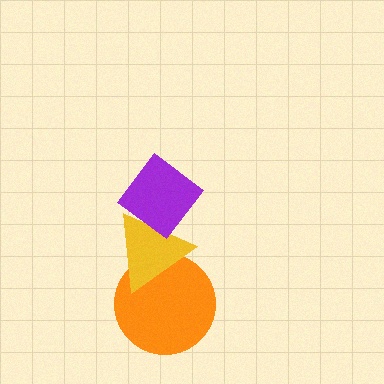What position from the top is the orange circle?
The orange circle is 3rd from the top.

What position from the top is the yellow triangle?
The yellow triangle is 2nd from the top.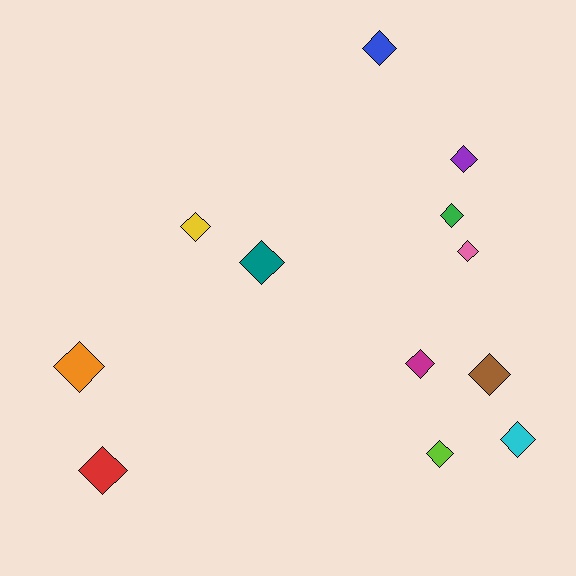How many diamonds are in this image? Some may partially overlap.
There are 12 diamonds.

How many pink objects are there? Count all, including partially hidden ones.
There is 1 pink object.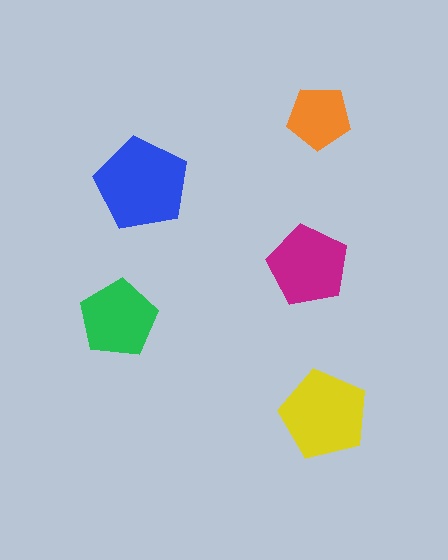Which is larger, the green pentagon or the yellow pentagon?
The yellow one.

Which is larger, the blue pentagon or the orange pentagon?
The blue one.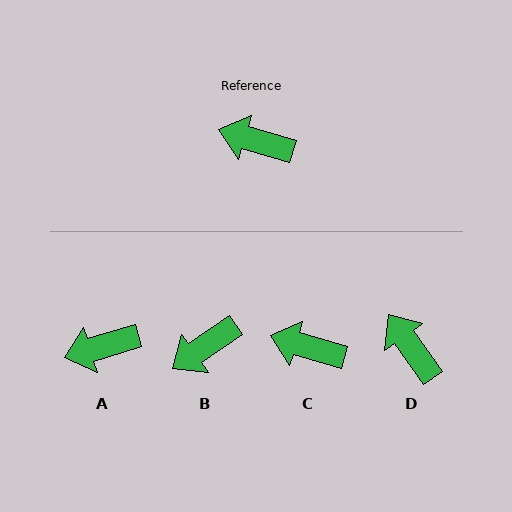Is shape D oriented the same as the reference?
No, it is off by about 39 degrees.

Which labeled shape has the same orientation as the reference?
C.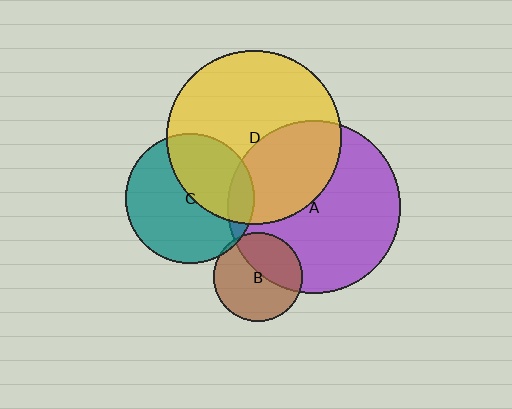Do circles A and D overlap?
Yes.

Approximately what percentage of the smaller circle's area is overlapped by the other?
Approximately 35%.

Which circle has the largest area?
Circle D (yellow).